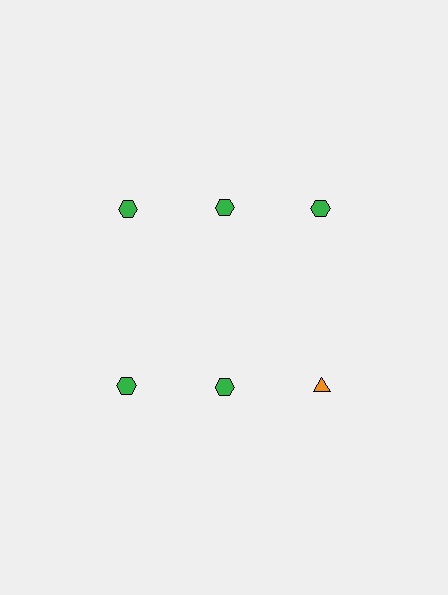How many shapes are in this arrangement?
There are 6 shapes arranged in a grid pattern.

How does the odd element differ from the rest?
It differs in both color (orange instead of green) and shape (triangle instead of hexagon).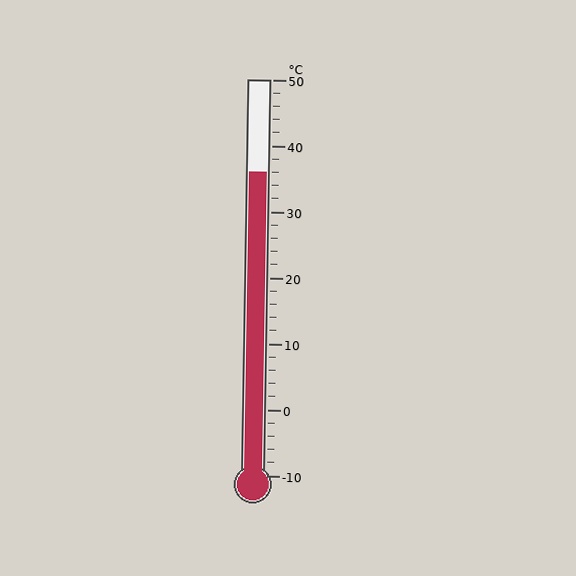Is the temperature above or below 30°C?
The temperature is above 30°C.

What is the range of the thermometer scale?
The thermometer scale ranges from -10°C to 50°C.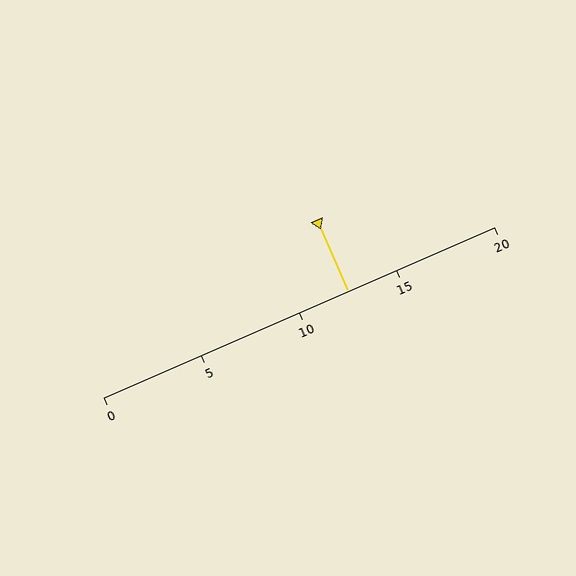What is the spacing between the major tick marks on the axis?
The major ticks are spaced 5 apart.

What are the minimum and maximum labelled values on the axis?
The axis runs from 0 to 20.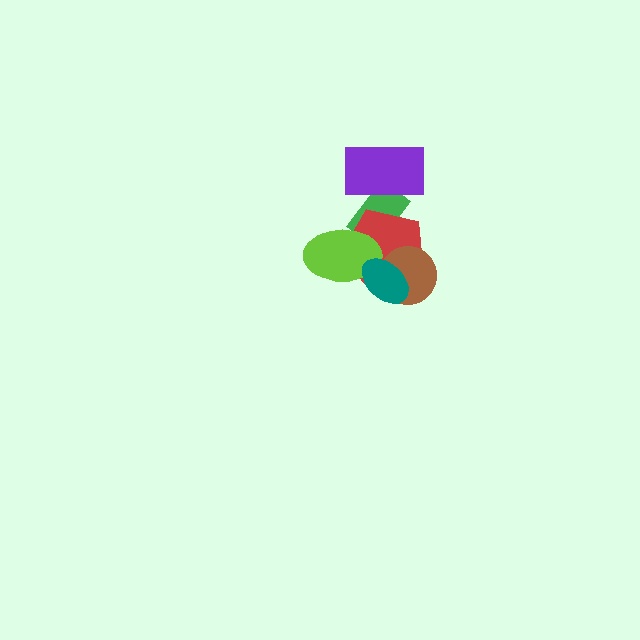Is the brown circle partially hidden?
Yes, it is partially covered by another shape.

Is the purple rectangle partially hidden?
No, no other shape covers it.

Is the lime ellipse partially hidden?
Yes, it is partially covered by another shape.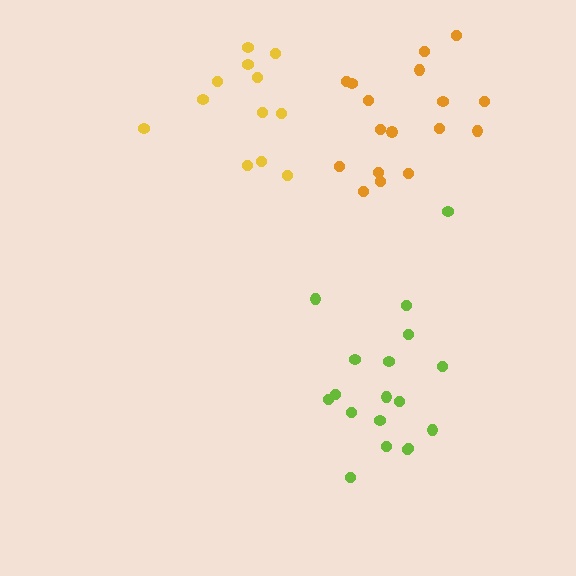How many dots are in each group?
Group 1: 12 dots, Group 2: 18 dots, Group 3: 17 dots (47 total).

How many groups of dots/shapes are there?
There are 3 groups.